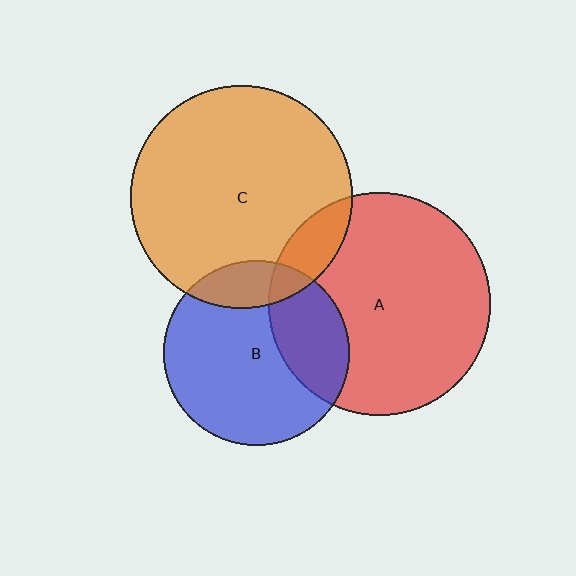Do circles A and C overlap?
Yes.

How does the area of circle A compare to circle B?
Approximately 1.4 times.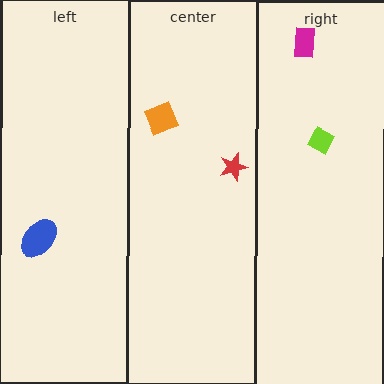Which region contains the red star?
The center region.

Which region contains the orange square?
The center region.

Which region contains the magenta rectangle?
The right region.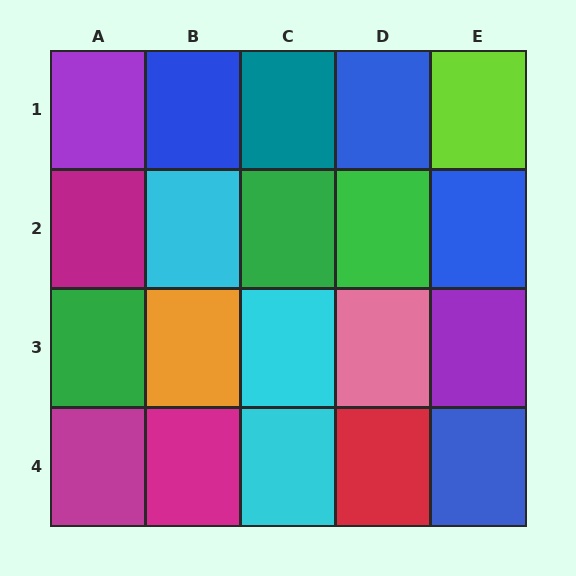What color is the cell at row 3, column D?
Pink.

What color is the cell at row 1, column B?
Blue.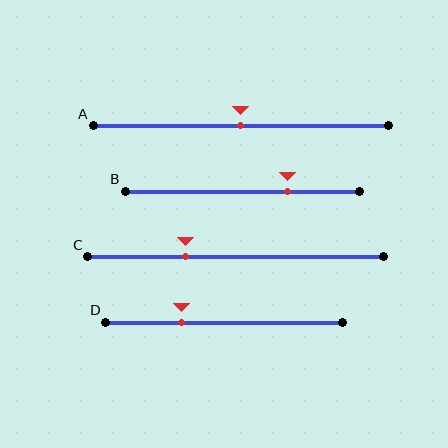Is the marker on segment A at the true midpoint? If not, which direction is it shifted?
Yes, the marker on segment A is at the true midpoint.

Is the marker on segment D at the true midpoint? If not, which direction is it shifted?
No, the marker on segment D is shifted to the left by about 18% of the segment length.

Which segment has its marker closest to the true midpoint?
Segment A has its marker closest to the true midpoint.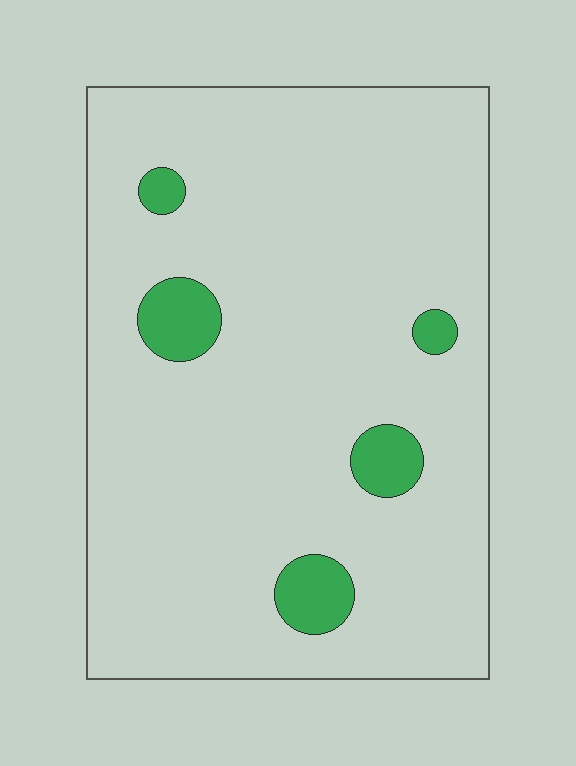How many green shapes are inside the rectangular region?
5.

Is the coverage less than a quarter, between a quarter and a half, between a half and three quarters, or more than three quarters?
Less than a quarter.